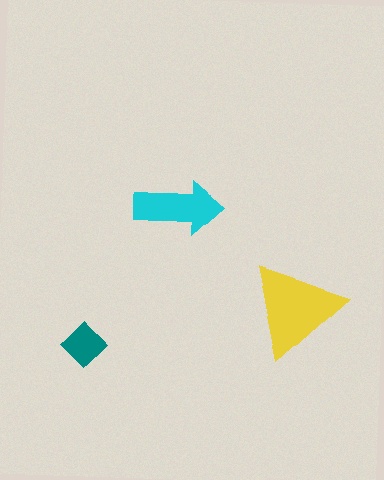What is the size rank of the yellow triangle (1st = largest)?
1st.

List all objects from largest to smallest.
The yellow triangle, the cyan arrow, the teal diamond.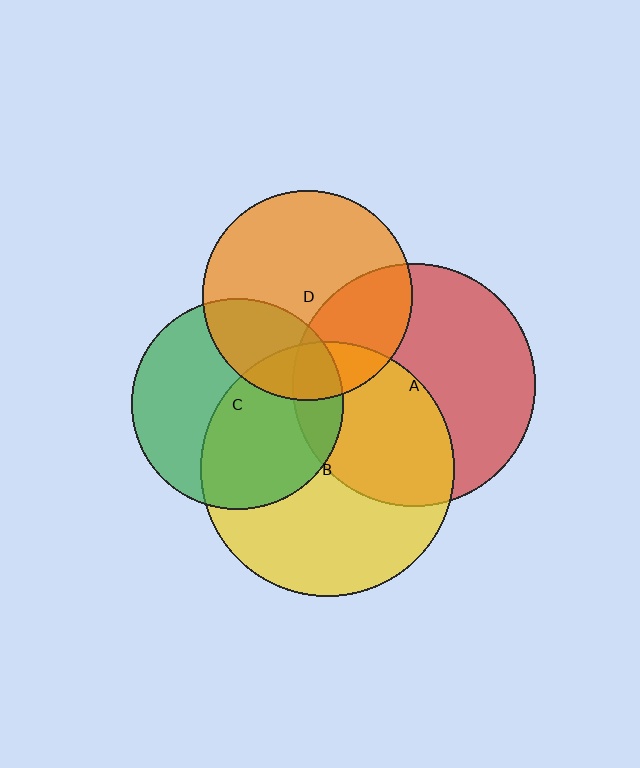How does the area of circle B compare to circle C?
Approximately 1.4 times.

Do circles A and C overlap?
Yes.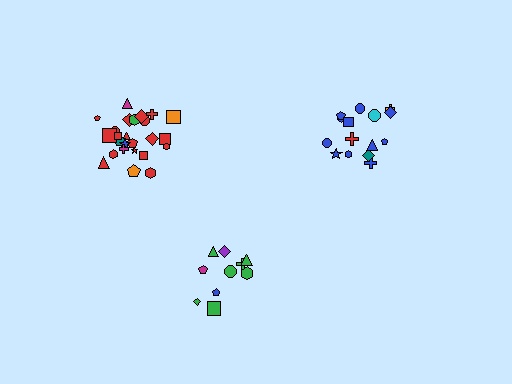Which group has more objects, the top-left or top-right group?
The top-left group.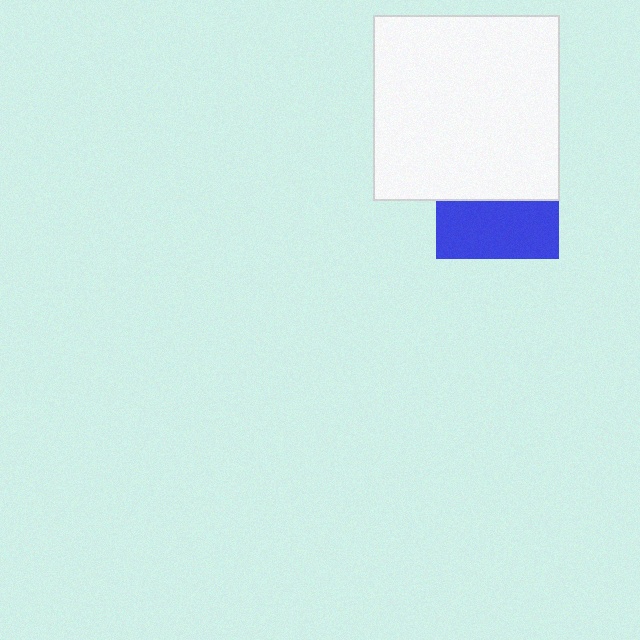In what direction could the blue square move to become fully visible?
The blue square could move down. That would shift it out from behind the white square entirely.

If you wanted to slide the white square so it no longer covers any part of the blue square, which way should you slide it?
Slide it up — that is the most direct way to separate the two shapes.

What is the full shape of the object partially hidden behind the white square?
The partially hidden object is a blue square.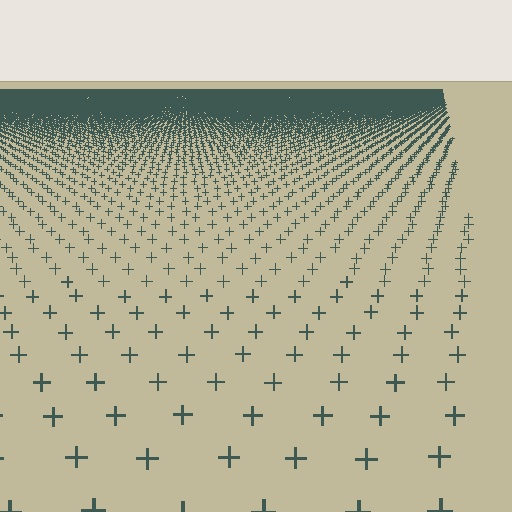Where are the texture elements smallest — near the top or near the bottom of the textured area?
Near the top.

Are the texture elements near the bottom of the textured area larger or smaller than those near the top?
Larger. Near the bottom, elements are closer to the viewer and appear at a bigger on-screen size.